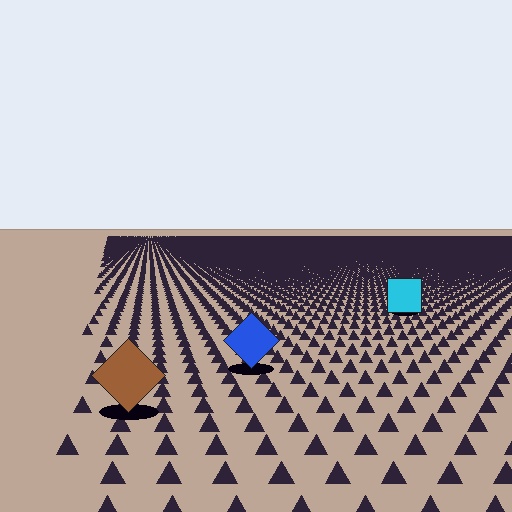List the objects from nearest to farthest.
From nearest to farthest: the brown diamond, the blue diamond, the cyan square.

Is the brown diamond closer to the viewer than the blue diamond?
Yes. The brown diamond is closer — you can tell from the texture gradient: the ground texture is coarser near it.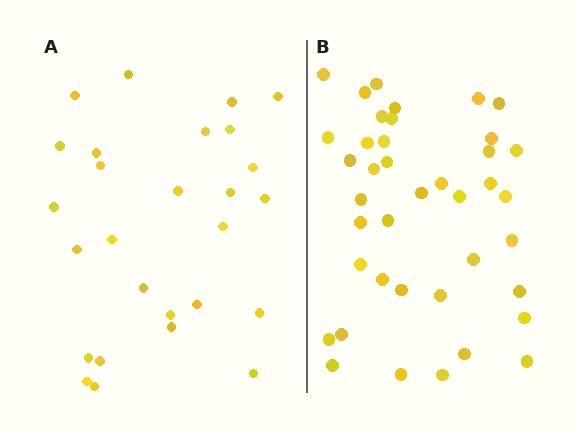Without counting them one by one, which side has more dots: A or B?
Region B (the right region) has more dots.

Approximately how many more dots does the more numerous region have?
Region B has approximately 15 more dots than region A.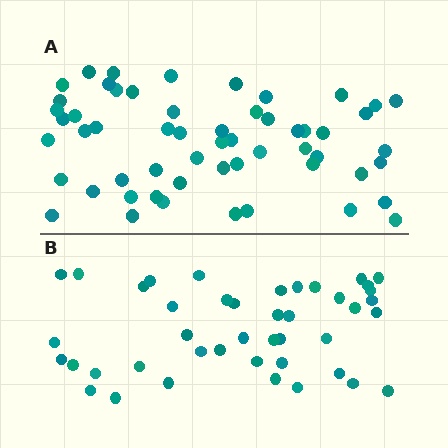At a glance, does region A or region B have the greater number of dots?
Region A (the top region) has more dots.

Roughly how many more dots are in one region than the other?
Region A has approximately 15 more dots than region B.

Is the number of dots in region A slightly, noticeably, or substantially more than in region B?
Region A has noticeably more, but not dramatically so. The ratio is roughly 1.3 to 1.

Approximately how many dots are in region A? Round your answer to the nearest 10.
About 60 dots. (The exact count is 56, which rounds to 60.)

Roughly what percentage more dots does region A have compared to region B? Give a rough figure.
About 30% more.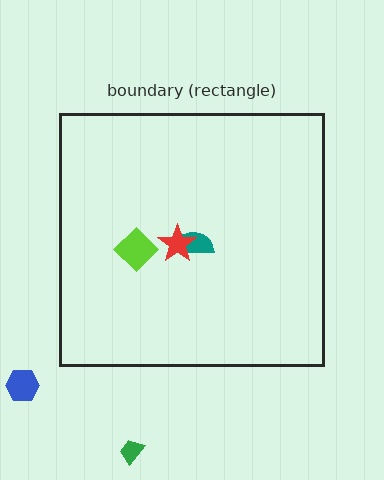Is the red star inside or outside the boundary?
Inside.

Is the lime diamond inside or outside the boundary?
Inside.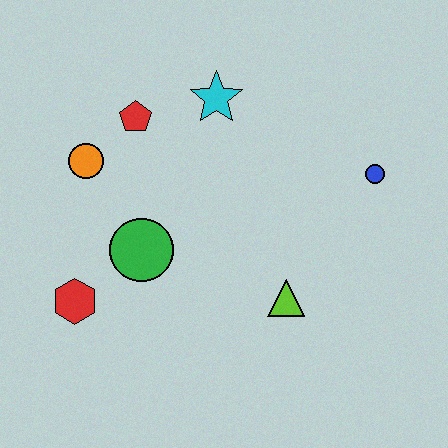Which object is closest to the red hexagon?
The green circle is closest to the red hexagon.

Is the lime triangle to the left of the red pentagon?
No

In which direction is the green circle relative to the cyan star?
The green circle is below the cyan star.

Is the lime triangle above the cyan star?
No